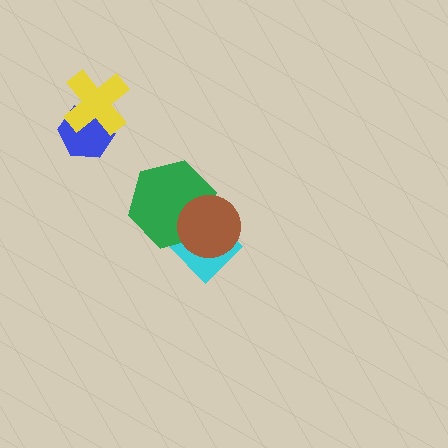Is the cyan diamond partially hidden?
Yes, it is partially covered by another shape.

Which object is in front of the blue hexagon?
The yellow cross is in front of the blue hexagon.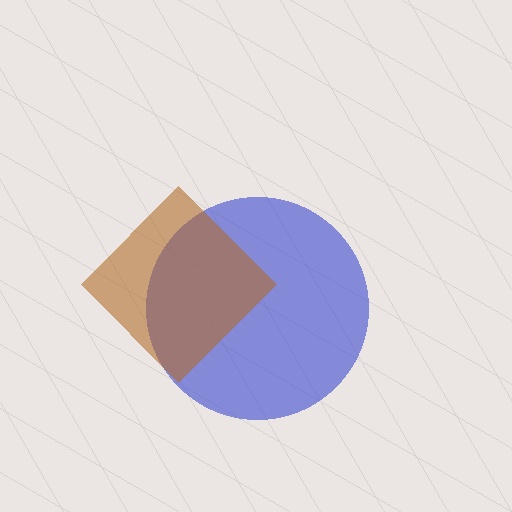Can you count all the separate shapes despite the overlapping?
Yes, there are 2 separate shapes.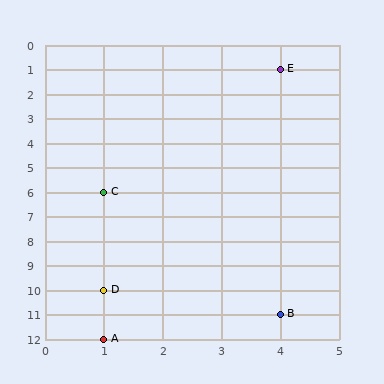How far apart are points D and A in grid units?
Points D and A are 2 rows apart.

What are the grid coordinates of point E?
Point E is at grid coordinates (4, 1).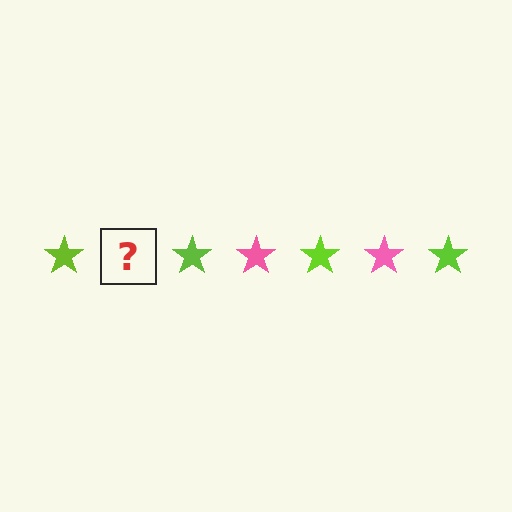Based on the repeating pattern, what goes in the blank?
The blank should be a pink star.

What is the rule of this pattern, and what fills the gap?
The rule is that the pattern cycles through lime, pink stars. The gap should be filled with a pink star.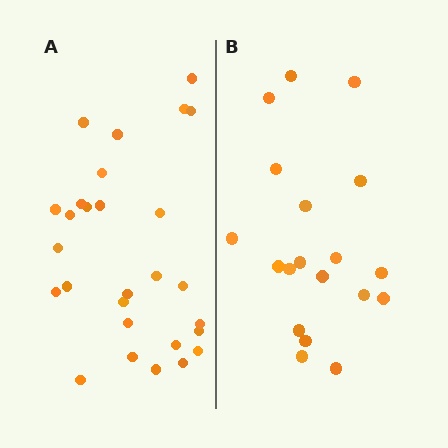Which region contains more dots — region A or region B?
Region A (the left region) has more dots.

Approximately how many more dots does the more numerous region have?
Region A has roughly 8 or so more dots than region B.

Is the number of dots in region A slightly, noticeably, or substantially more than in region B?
Region A has substantially more. The ratio is roughly 1.5 to 1.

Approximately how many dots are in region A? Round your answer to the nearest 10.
About 30 dots. (The exact count is 28, which rounds to 30.)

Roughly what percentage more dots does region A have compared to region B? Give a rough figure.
About 45% more.